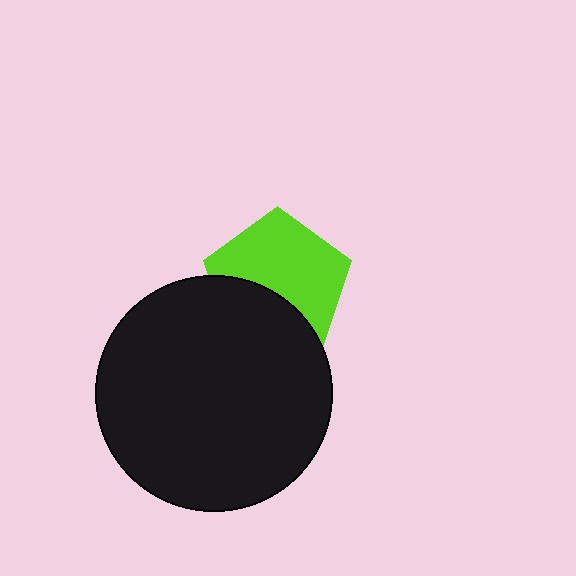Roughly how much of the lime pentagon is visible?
About half of it is visible (roughly 63%).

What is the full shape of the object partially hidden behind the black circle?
The partially hidden object is a lime pentagon.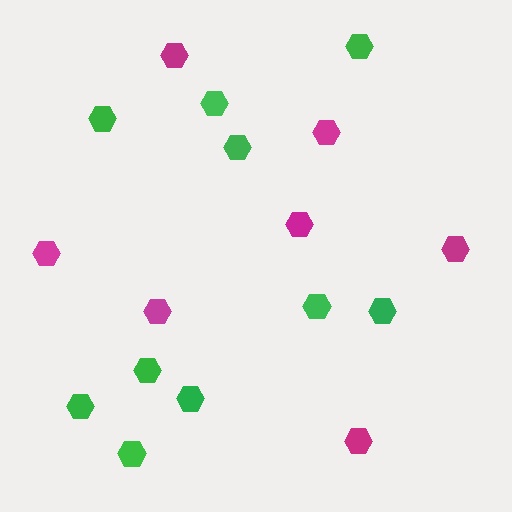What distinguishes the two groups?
There are 2 groups: one group of green hexagons (10) and one group of magenta hexagons (7).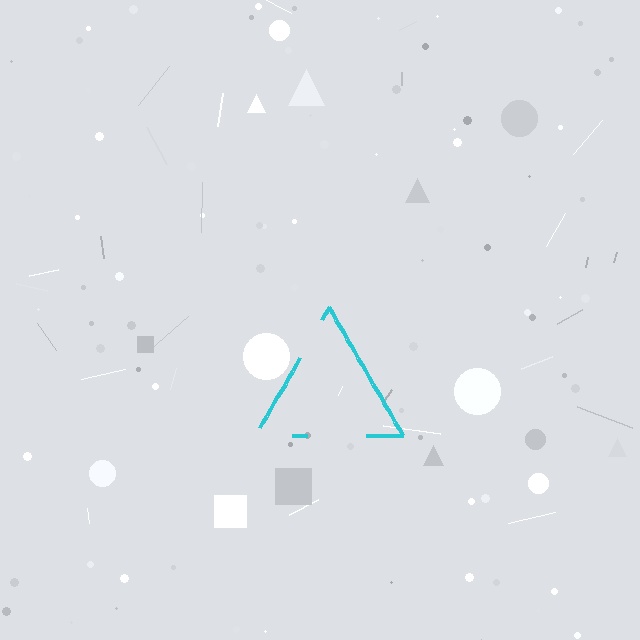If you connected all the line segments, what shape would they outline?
They would outline a triangle.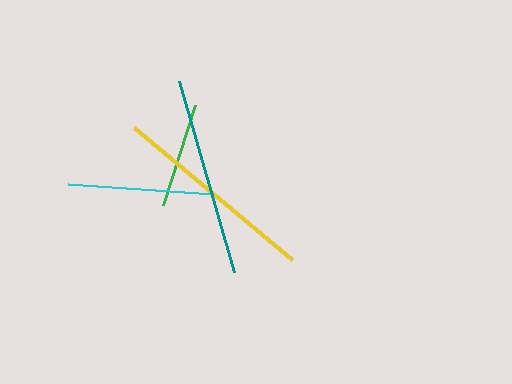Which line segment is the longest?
The yellow line is the longest at approximately 206 pixels.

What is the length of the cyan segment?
The cyan segment is approximately 145 pixels long.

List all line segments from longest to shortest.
From longest to shortest: yellow, teal, cyan, green.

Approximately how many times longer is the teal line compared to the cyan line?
The teal line is approximately 1.4 times the length of the cyan line.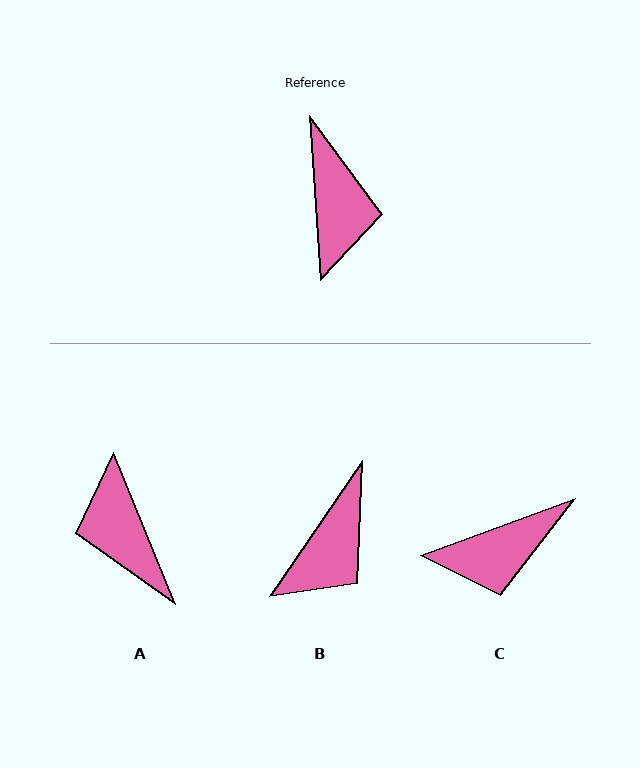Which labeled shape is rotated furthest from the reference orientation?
A, about 162 degrees away.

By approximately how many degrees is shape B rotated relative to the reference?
Approximately 38 degrees clockwise.